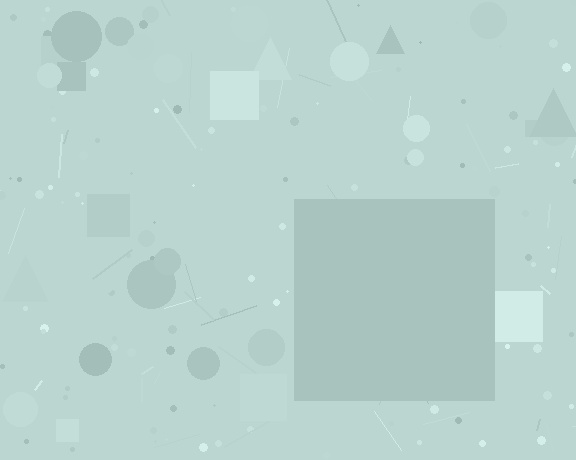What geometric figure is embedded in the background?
A square is embedded in the background.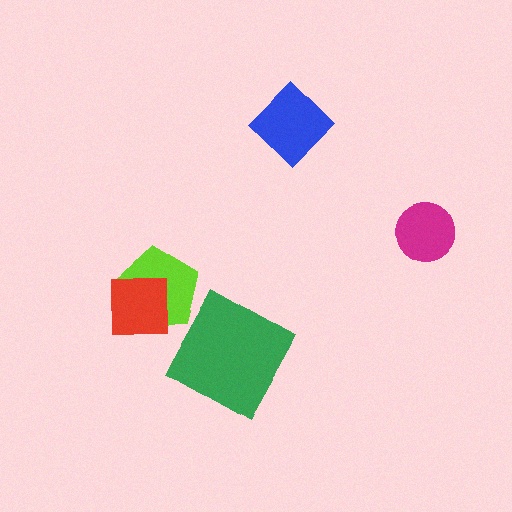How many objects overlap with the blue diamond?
0 objects overlap with the blue diamond.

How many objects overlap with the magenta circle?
0 objects overlap with the magenta circle.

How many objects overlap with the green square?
0 objects overlap with the green square.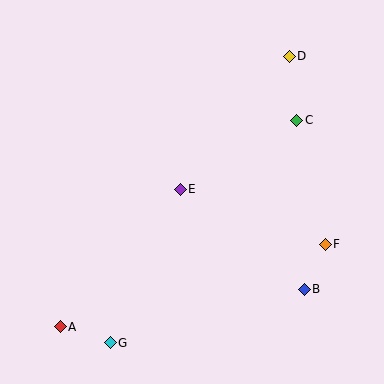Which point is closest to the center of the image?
Point E at (180, 189) is closest to the center.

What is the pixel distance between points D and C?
The distance between D and C is 64 pixels.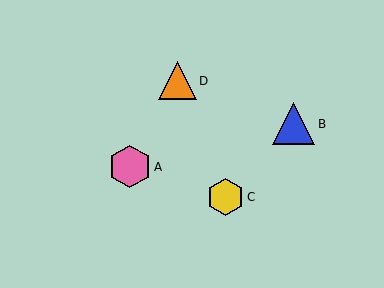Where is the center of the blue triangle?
The center of the blue triangle is at (294, 124).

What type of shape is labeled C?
Shape C is a yellow hexagon.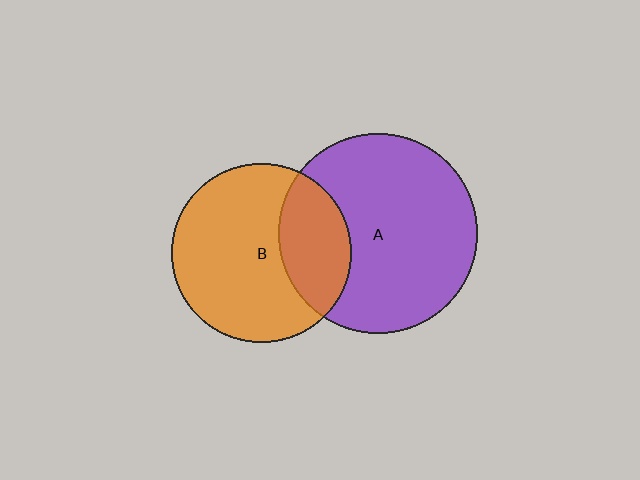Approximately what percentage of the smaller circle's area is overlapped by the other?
Approximately 30%.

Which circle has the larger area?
Circle A (purple).